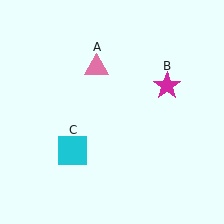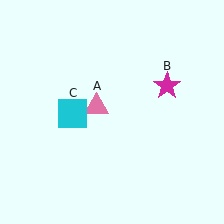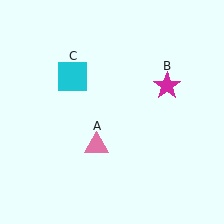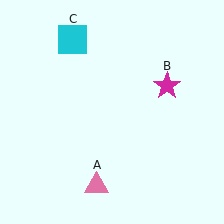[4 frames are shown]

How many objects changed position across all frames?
2 objects changed position: pink triangle (object A), cyan square (object C).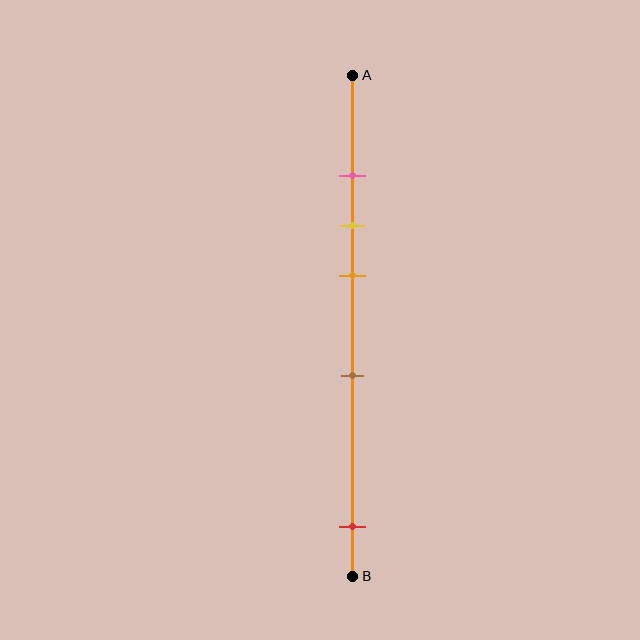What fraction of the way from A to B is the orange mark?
The orange mark is approximately 40% (0.4) of the way from A to B.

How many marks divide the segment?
There are 5 marks dividing the segment.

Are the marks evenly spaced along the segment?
No, the marks are not evenly spaced.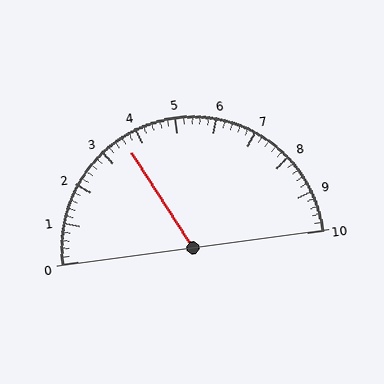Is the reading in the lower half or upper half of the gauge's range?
The reading is in the lower half of the range (0 to 10).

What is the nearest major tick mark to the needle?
The nearest major tick mark is 4.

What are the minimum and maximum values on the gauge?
The gauge ranges from 0 to 10.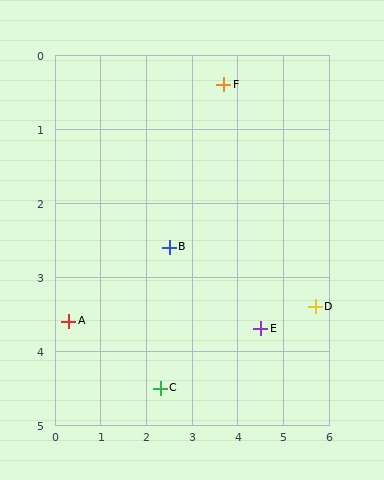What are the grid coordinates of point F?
Point F is at approximately (3.7, 0.4).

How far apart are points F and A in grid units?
Points F and A are about 4.7 grid units apart.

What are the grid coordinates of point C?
Point C is at approximately (2.3, 4.5).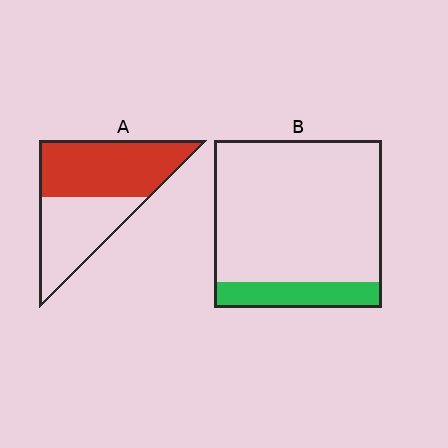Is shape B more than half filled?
No.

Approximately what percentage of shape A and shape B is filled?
A is approximately 55% and B is approximately 15%.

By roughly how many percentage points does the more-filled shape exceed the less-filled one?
By roughly 40 percentage points (A over B).